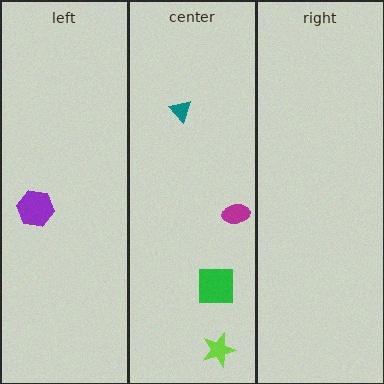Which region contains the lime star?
The center region.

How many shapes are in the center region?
4.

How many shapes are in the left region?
1.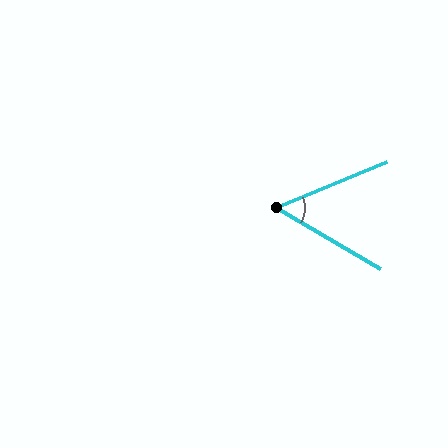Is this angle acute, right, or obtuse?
It is acute.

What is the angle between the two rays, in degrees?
Approximately 53 degrees.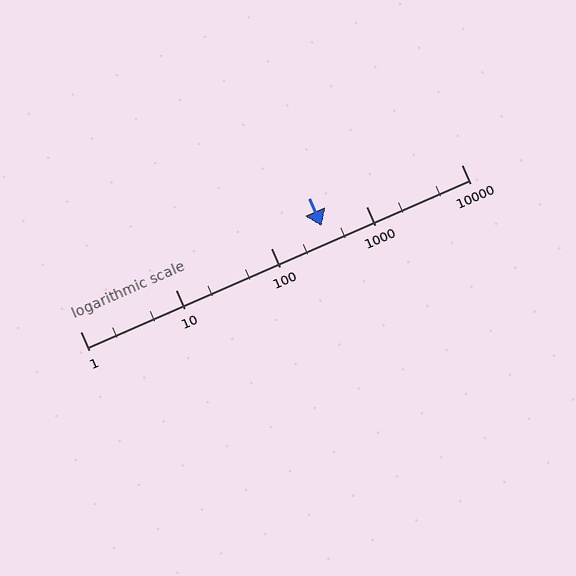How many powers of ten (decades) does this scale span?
The scale spans 4 decades, from 1 to 10000.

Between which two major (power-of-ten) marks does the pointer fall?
The pointer is between 100 and 1000.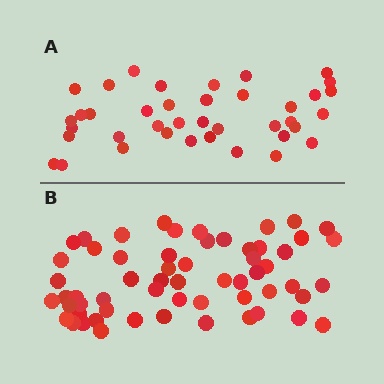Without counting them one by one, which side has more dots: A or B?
Region B (the bottom region) has more dots.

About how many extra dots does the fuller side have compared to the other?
Region B has approximately 20 more dots than region A.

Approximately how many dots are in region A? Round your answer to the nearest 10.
About 40 dots. (The exact count is 39, which rounds to 40.)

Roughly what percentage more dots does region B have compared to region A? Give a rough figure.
About 50% more.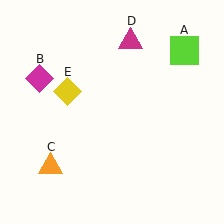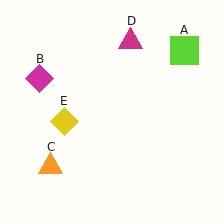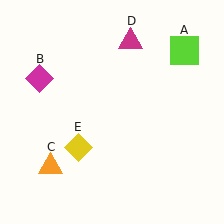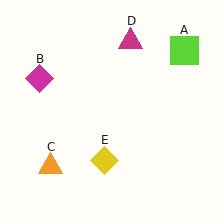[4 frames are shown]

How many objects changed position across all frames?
1 object changed position: yellow diamond (object E).